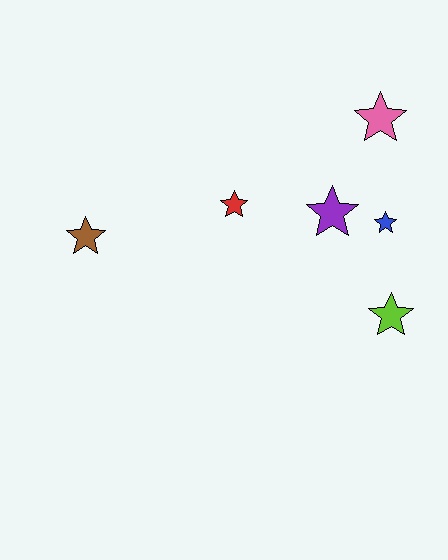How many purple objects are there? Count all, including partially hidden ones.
There is 1 purple object.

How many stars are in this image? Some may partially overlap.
There are 6 stars.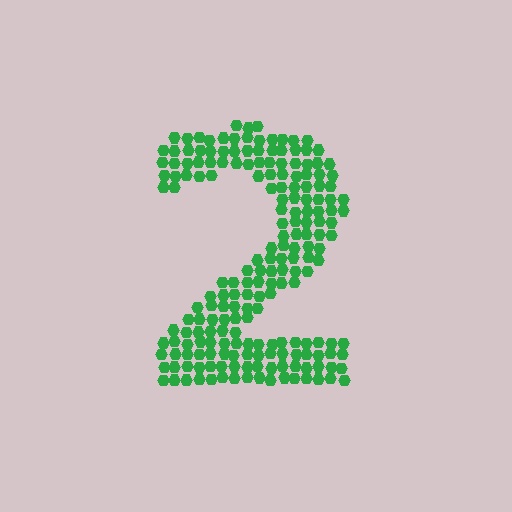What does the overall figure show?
The overall figure shows the digit 2.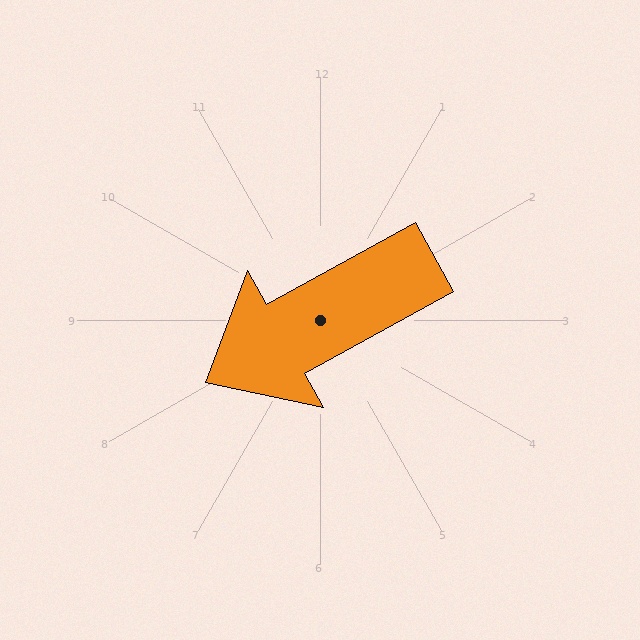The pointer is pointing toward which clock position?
Roughly 8 o'clock.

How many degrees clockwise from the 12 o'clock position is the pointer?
Approximately 241 degrees.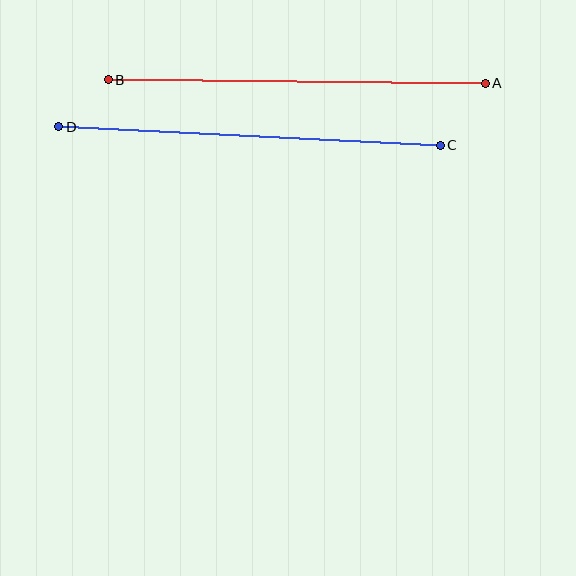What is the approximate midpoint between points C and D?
The midpoint is at approximately (249, 136) pixels.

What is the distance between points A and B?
The distance is approximately 377 pixels.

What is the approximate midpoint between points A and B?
The midpoint is at approximately (297, 82) pixels.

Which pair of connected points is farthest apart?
Points C and D are farthest apart.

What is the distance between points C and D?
The distance is approximately 382 pixels.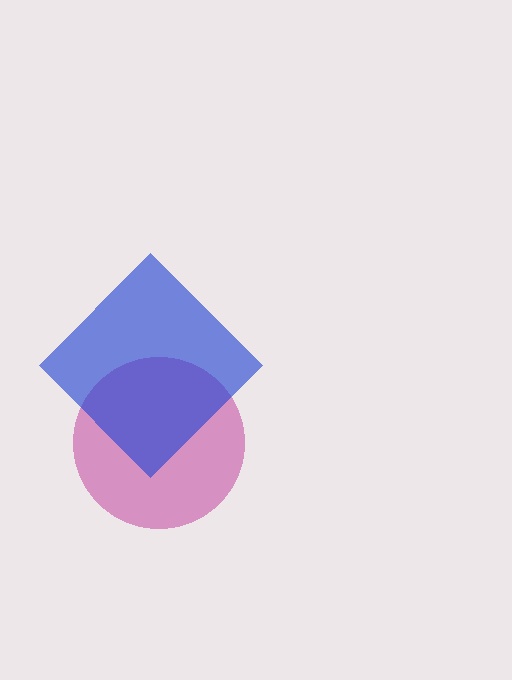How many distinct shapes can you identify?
There are 2 distinct shapes: a magenta circle, a blue diamond.